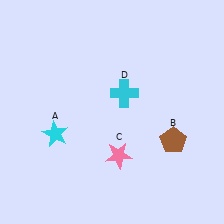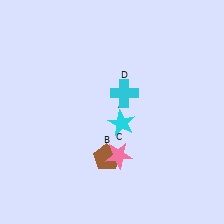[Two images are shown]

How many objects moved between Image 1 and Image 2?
2 objects moved between the two images.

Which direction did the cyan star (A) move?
The cyan star (A) moved right.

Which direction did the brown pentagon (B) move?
The brown pentagon (B) moved left.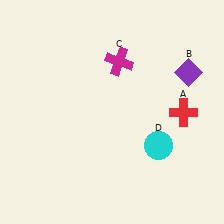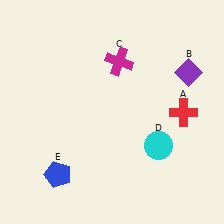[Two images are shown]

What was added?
A blue pentagon (E) was added in Image 2.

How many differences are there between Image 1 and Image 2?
There is 1 difference between the two images.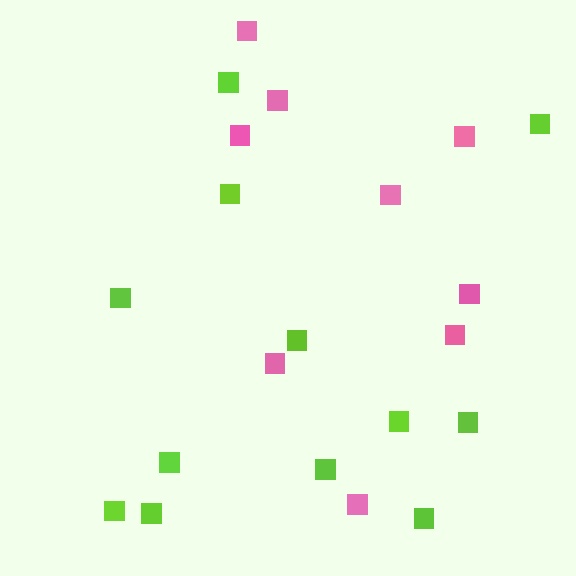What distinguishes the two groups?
There are 2 groups: one group of pink squares (9) and one group of lime squares (12).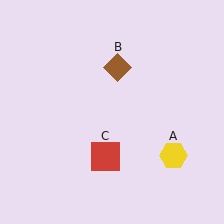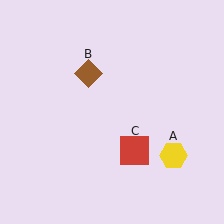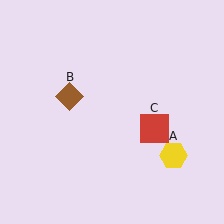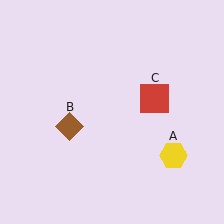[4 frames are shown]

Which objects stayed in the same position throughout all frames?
Yellow hexagon (object A) remained stationary.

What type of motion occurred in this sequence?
The brown diamond (object B), red square (object C) rotated counterclockwise around the center of the scene.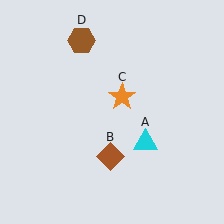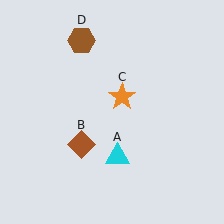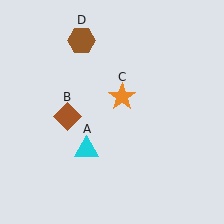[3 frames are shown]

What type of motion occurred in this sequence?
The cyan triangle (object A), brown diamond (object B) rotated clockwise around the center of the scene.